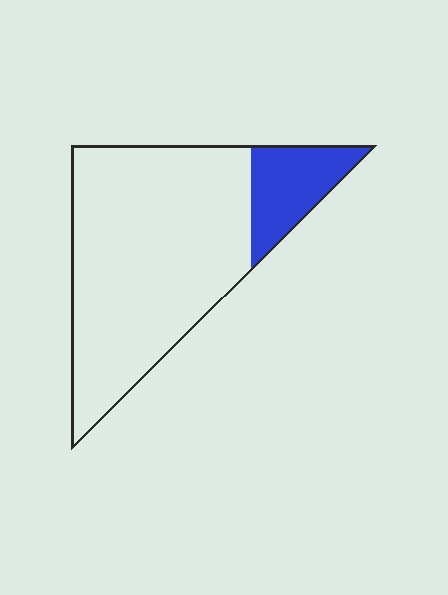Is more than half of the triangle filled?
No.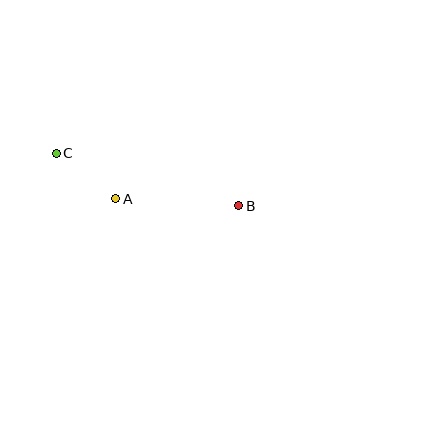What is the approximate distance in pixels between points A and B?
The distance between A and B is approximately 123 pixels.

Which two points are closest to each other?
Points A and C are closest to each other.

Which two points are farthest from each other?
Points B and C are farthest from each other.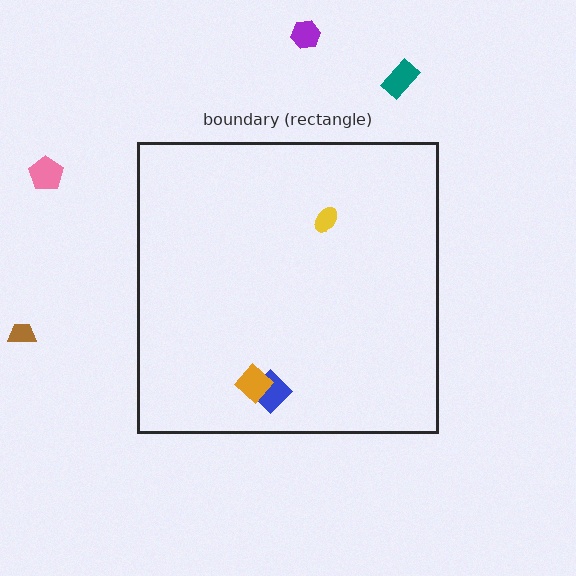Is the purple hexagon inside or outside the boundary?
Outside.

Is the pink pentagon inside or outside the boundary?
Outside.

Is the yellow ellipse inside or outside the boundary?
Inside.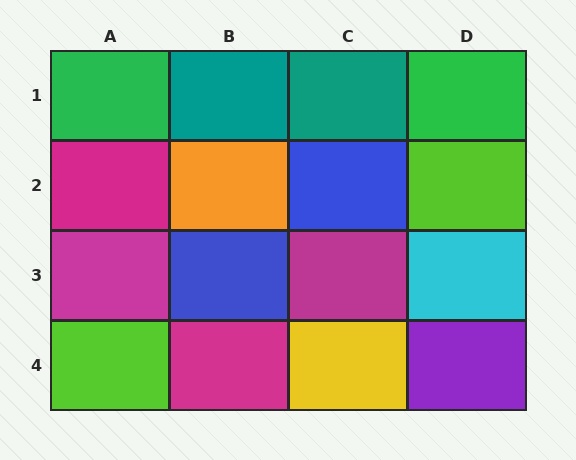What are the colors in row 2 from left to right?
Magenta, orange, blue, lime.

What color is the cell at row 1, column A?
Green.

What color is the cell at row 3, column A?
Magenta.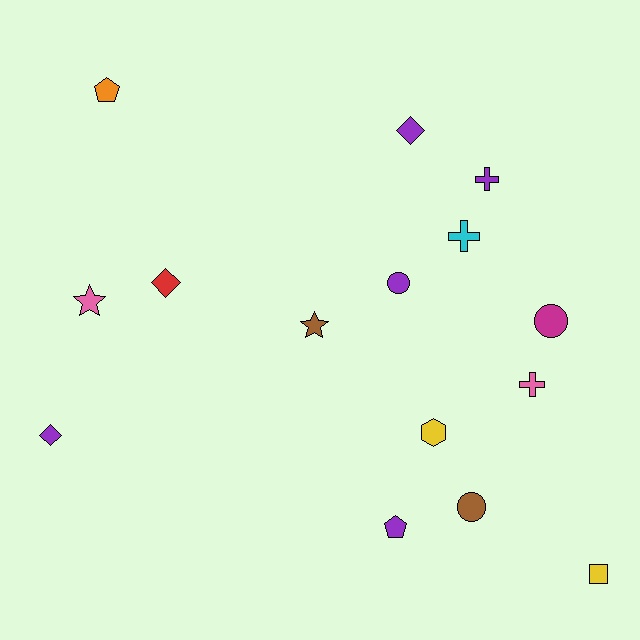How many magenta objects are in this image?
There is 1 magenta object.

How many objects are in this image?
There are 15 objects.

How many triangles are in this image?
There are no triangles.